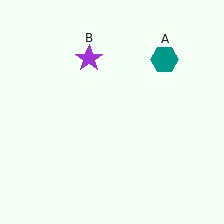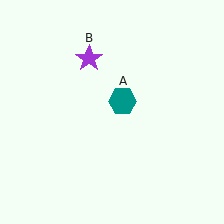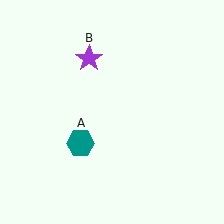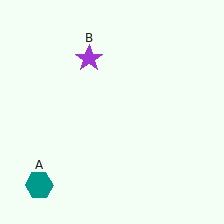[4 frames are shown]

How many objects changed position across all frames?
1 object changed position: teal hexagon (object A).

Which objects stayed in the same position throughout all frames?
Purple star (object B) remained stationary.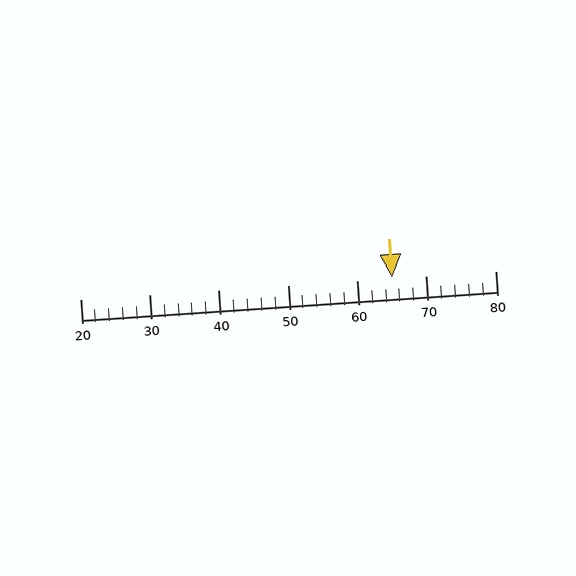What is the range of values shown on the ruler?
The ruler shows values from 20 to 80.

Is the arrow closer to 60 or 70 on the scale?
The arrow is closer to 70.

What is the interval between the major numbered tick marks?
The major tick marks are spaced 10 units apart.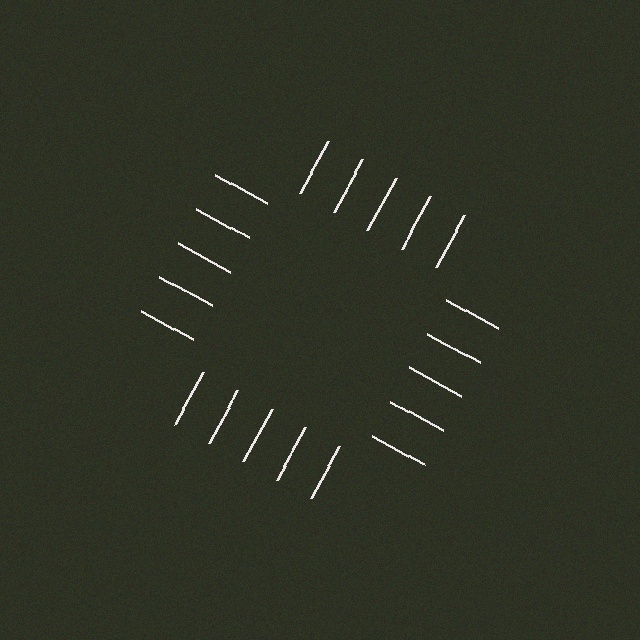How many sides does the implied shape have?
4 sides — the line-ends trace a square.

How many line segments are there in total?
20 — 5 along each of the 4 edges.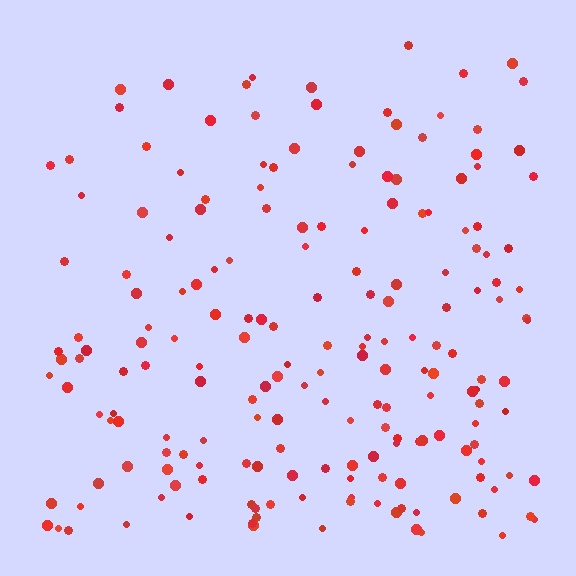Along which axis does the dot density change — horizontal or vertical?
Vertical.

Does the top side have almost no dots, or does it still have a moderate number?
Still a moderate number, just noticeably fewer than the bottom.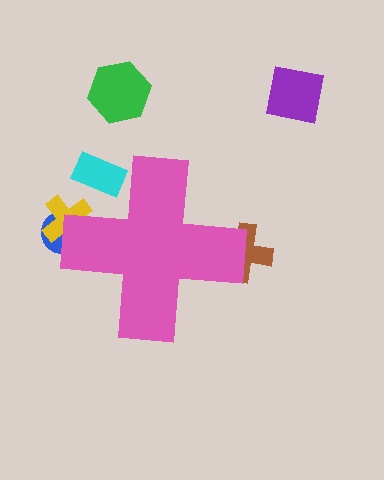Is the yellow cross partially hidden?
Yes, the yellow cross is partially hidden behind the pink cross.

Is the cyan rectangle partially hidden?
Yes, the cyan rectangle is partially hidden behind the pink cross.